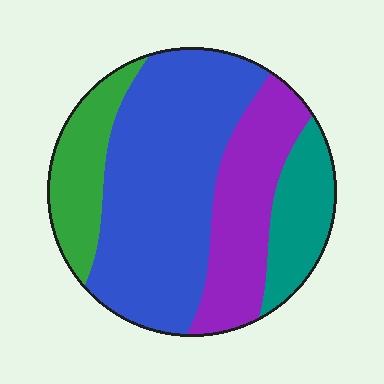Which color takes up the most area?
Blue, at roughly 50%.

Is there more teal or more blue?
Blue.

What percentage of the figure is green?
Green takes up less than a sixth of the figure.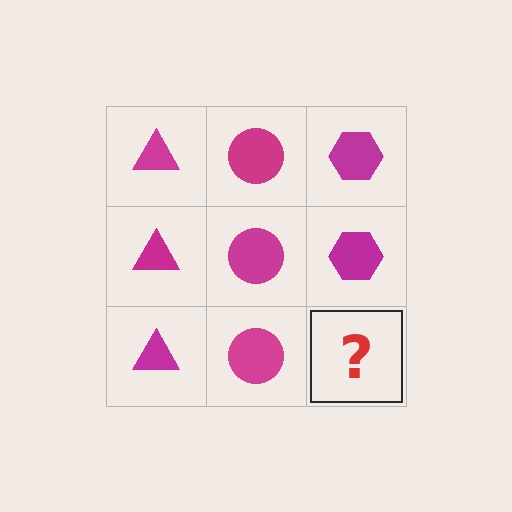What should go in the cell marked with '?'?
The missing cell should contain a magenta hexagon.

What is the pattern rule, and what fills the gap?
The rule is that each column has a consistent shape. The gap should be filled with a magenta hexagon.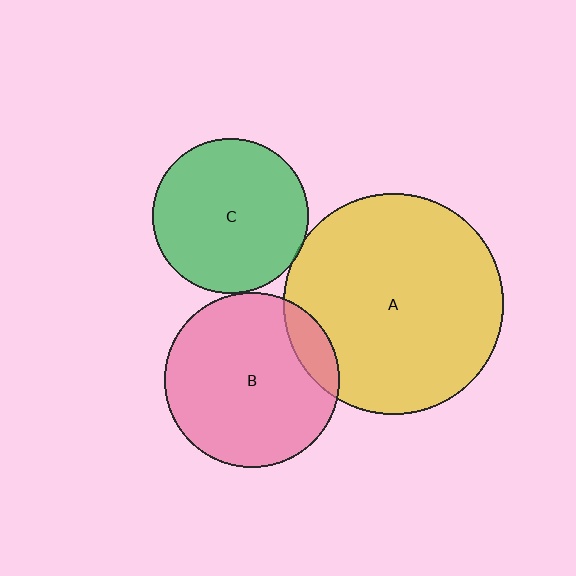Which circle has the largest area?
Circle A (yellow).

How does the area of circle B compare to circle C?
Approximately 1.3 times.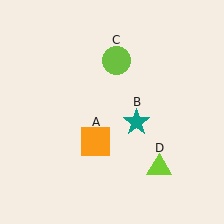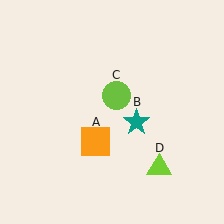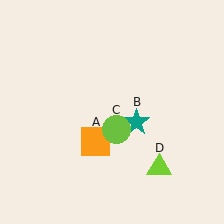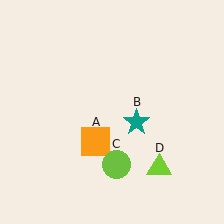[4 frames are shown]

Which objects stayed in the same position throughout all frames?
Orange square (object A) and teal star (object B) and lime triangle (object D) remained stationary.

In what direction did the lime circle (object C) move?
The lime circle (object C) moved down.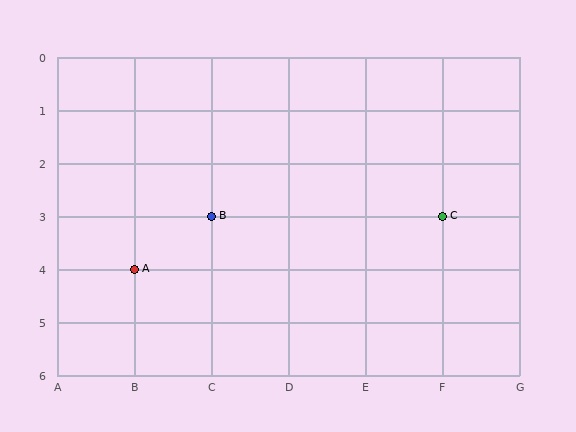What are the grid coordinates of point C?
Point C is at grid coordinates (F, 3).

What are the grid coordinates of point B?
Point B is at grid coordinates (C, 3).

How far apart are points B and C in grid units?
Points B and C are 3 columns apart.